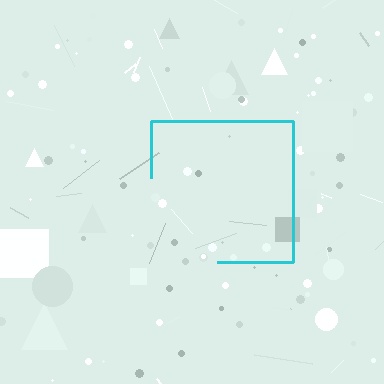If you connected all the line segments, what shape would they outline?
They would outline a square.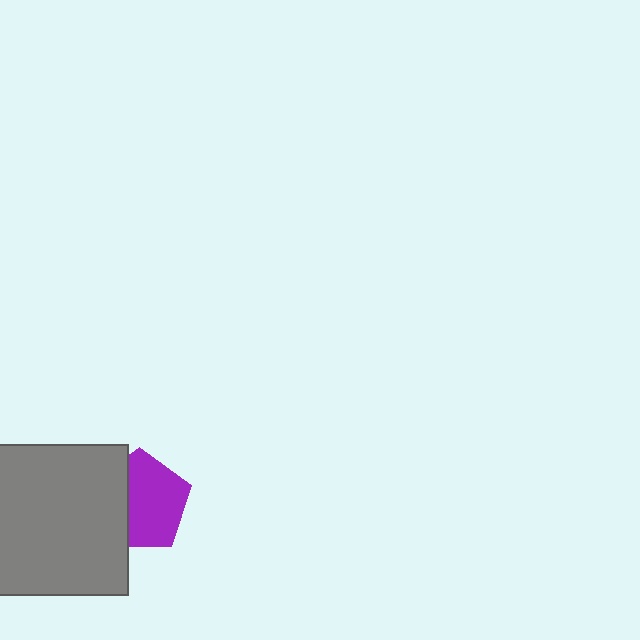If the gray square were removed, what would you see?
You would see the complete purple pentagon.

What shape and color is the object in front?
The object in front is a gray square.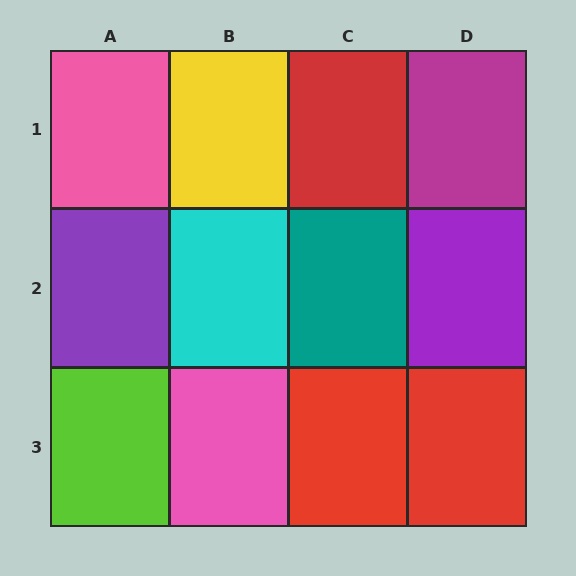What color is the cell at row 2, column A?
Purple.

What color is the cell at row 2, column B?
Cyan.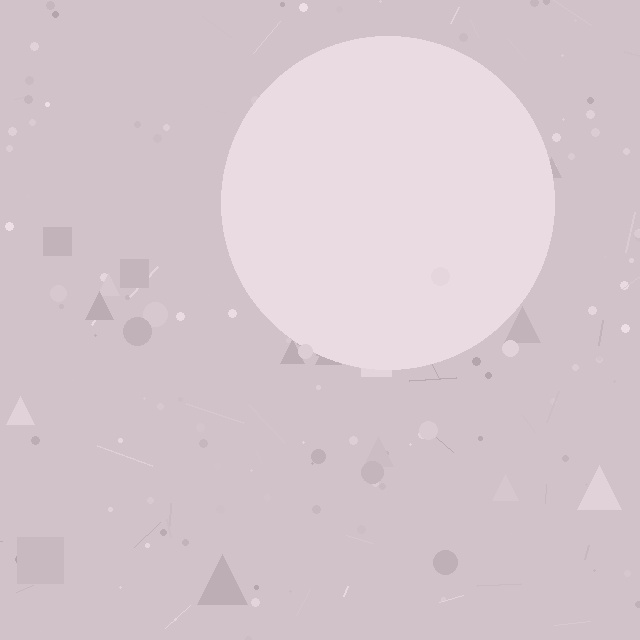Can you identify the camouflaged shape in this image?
The camouflaged shape is a circle.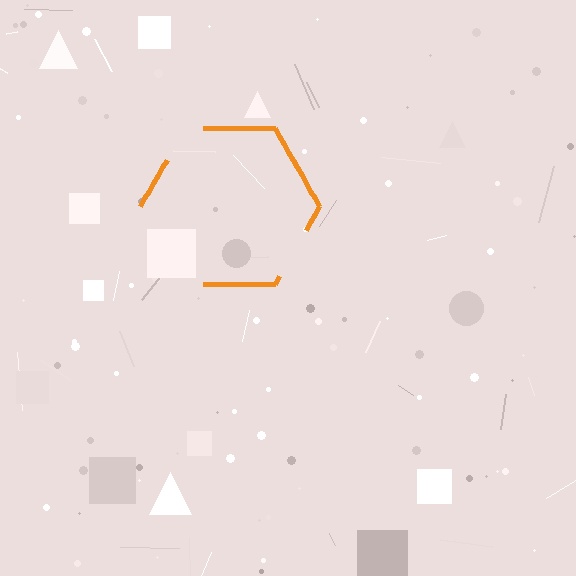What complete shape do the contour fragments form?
The contour fragments form a hexagon.